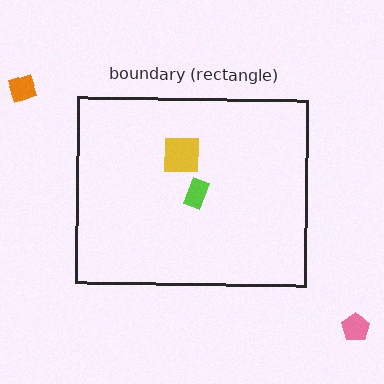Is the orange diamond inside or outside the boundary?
Outside.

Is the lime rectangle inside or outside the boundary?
Inside.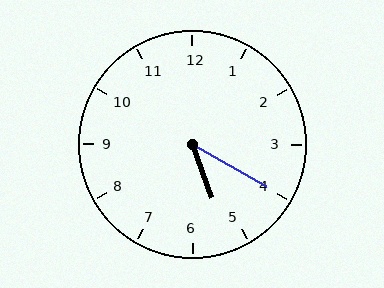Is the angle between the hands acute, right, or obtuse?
It is acute.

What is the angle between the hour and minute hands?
Approximately 40 degrees.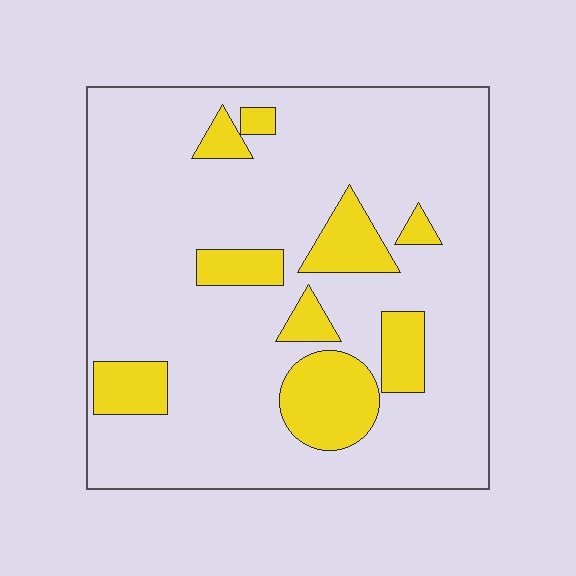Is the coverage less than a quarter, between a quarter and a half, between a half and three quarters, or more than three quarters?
Less than a quarter.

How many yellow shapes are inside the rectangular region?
9.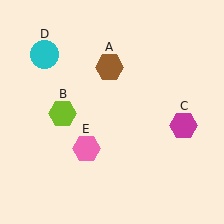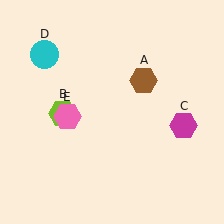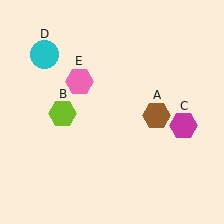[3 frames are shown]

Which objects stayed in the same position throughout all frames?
Lime hexagon (object B) and magenta hexagon (object C) and cyan circle (object D) remained stationary.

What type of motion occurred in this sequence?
The brown hexagon (object A), pink hexagon (object E) rotated clockwise around the center of the scene.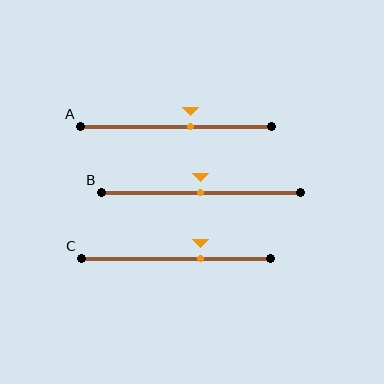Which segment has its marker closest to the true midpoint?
Segment B has its marker closest to the true midpoint.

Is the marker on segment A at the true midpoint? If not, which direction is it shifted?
No, the marker on segment A is shifted to the right by about 8% of the segment length.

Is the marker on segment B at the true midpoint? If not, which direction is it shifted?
Yes, the marker on segment B is at the true midpoint.